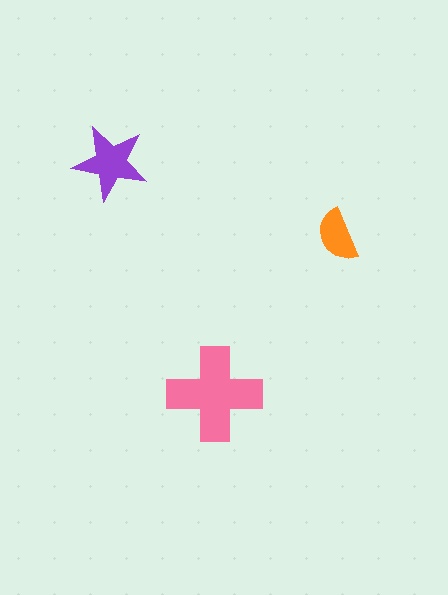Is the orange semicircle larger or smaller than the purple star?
Smaller.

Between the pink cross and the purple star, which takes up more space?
The pink cross.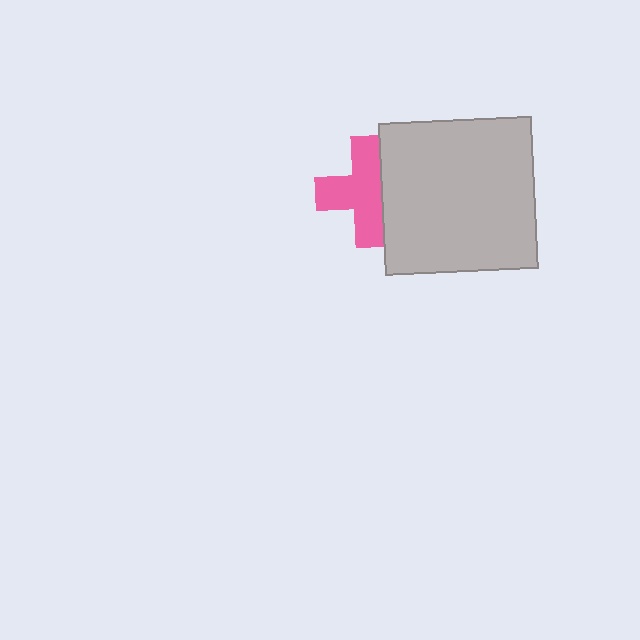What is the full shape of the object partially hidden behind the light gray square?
The partially hidden object is a pink cross.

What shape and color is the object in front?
The object in front is a light gray square.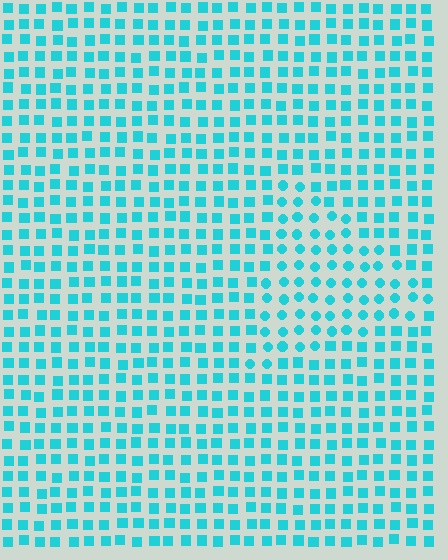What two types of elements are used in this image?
The image uses circles inside the triangle region and squares outside it.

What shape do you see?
I see a triangle.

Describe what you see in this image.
The image is filled with small cyan elements arranged in a uniform grid. A triangle-shaped region contains circles, while the surrounding area contains squares. The boundary is defined purely by the change in element shape.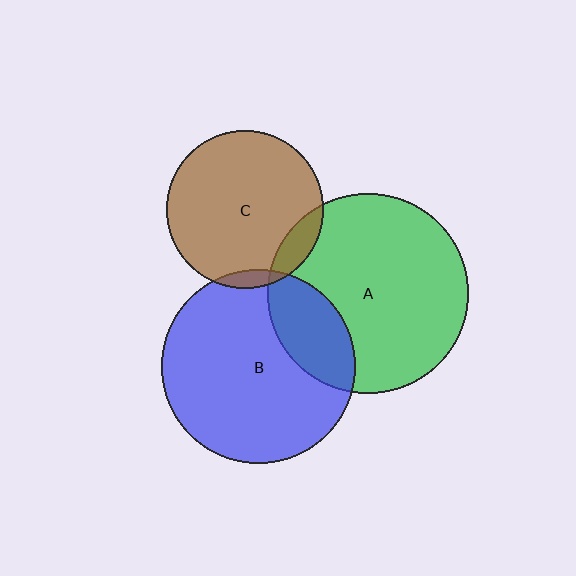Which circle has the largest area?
Circle A (green).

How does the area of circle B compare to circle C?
Approximately 1.5 times.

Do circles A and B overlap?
Yes.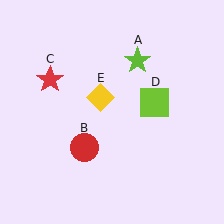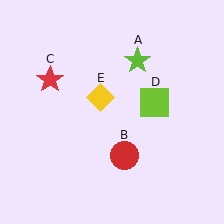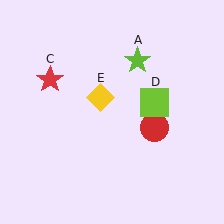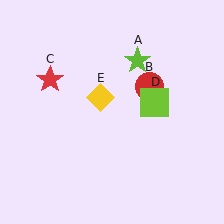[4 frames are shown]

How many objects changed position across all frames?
1 object changed position: red circle (object B).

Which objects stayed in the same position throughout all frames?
Lime star (object A) and red star (object C) and lime square (object D) and yellow diamond (object E) remained stationary.